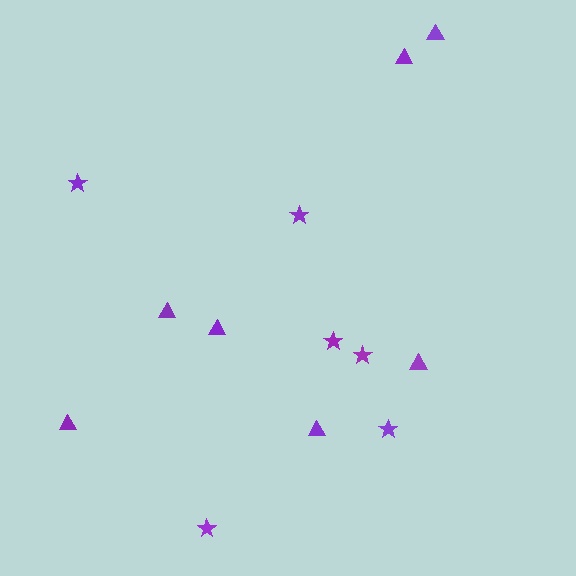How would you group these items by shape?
There are 2 groups: one group of triangles (7) and one group of stars (6).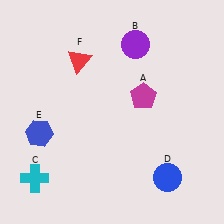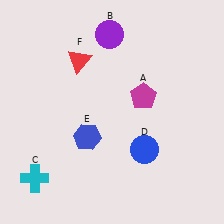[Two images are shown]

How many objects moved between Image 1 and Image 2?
3 objects moved between the two images.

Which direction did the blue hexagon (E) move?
The blue hexagon (E) moved right.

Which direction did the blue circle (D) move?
The blue circle (D) moved up.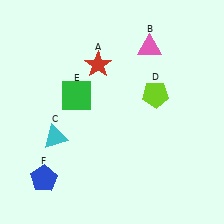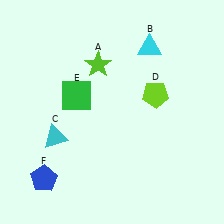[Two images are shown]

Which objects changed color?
A changed from red to lime. B changed from pink to cyan.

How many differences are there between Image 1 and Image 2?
There are 2 differences between the two images.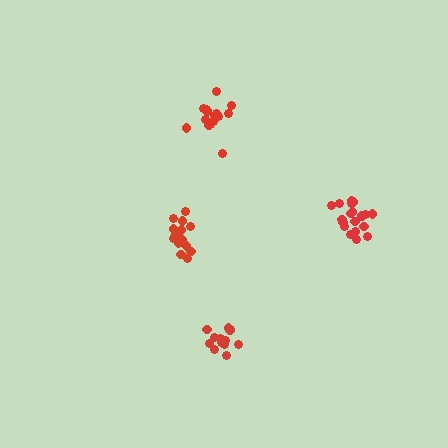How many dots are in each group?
Group 1: 15 dots, Group 2: 19 dots, Group 3: 17 dots, Group 4: 13 dots (64 total).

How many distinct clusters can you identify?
There are 4 distinct clusters.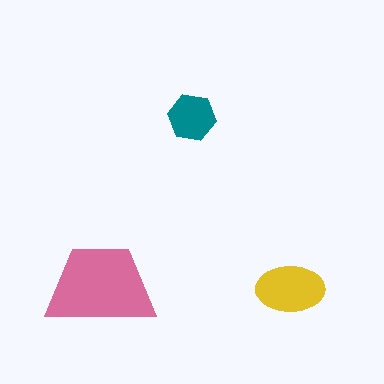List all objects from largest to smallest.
The pink trapezoid, the yellow ellipse, the teal hexagon.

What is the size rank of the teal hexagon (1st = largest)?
3rd.